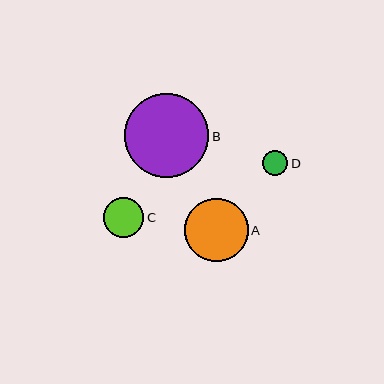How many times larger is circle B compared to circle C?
Circle B is approximately 2.1 times the size of circle C.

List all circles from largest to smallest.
From largest to smallest: B, A, C, D.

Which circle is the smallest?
Circle D is the smallest with a size of approximately 26 pixels.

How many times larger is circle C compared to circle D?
Circle C is approximately 1.6 times the size of circle D.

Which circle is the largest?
Circle B is the largest with a size of approximately 84 pixels.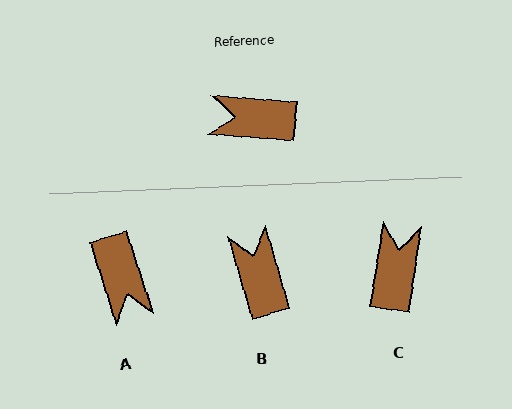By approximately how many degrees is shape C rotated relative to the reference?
Approximately 95 degrees clockwise.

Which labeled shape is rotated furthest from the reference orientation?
A, about 112 degrees away.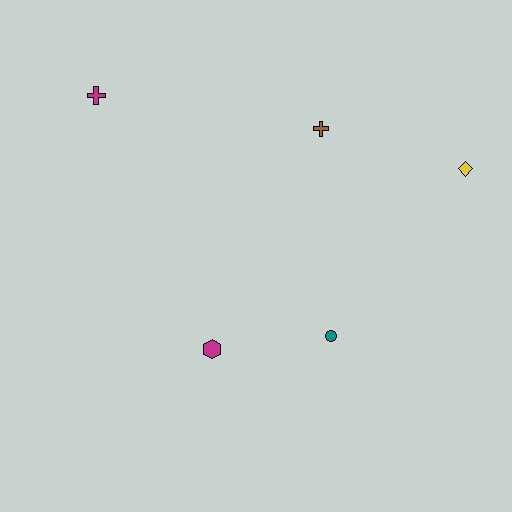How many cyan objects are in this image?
There are no cyan objects.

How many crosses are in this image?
There are 2 crosses.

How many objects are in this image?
There are 5 objects.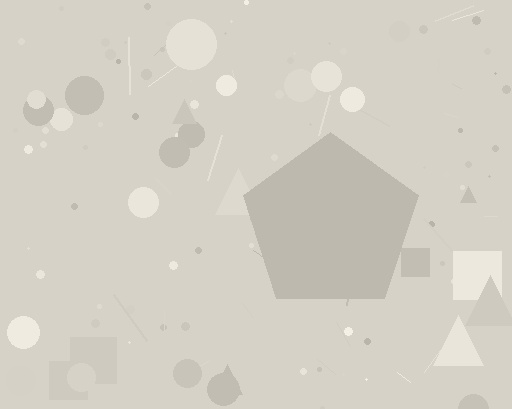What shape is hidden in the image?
A pentagon is hidden in the image.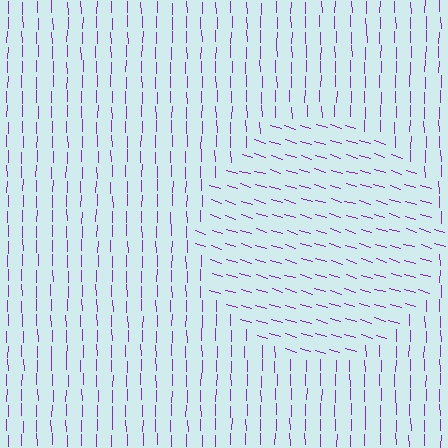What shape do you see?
I see a circle.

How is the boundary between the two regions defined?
The boundary is defined purely by a change in line orientation (approximately 73 degrees difference). All lines are the same color and thickness.